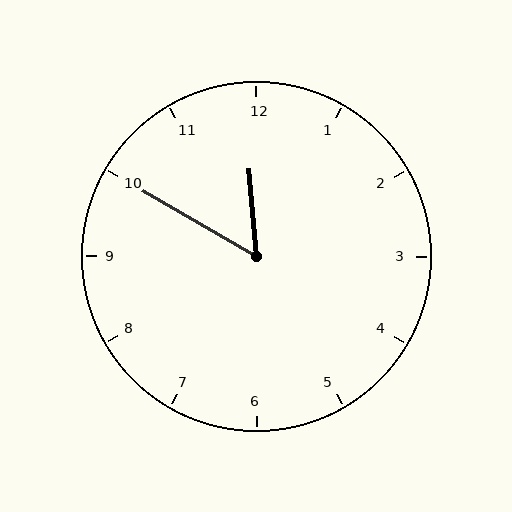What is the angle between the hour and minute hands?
Approximately 55 degrees.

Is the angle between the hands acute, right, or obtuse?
It is acute.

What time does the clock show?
11:50.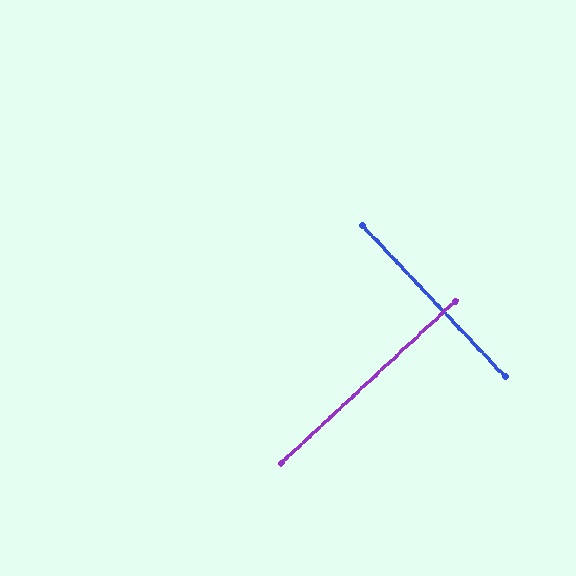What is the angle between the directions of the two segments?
Approximately 90 degrees.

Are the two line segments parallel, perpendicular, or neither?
Perpendicular — they meet at approximately 90°.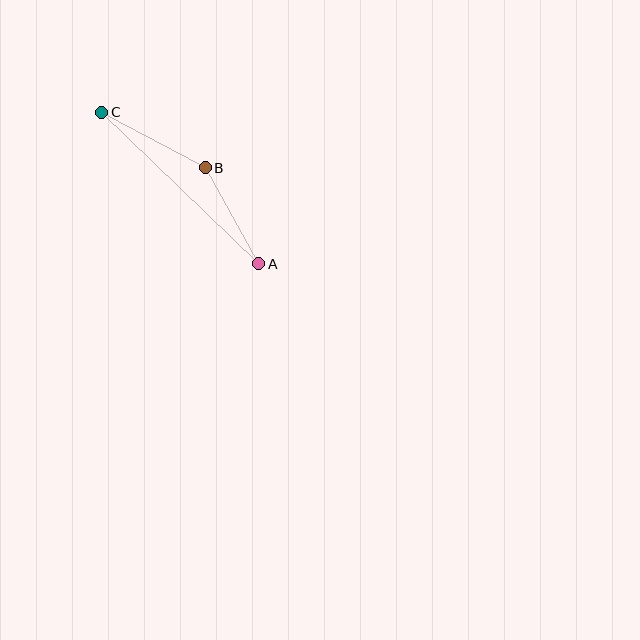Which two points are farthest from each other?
Points A and C are farthest from each other.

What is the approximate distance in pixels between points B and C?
The distance between B and C is approximately 117 pixels.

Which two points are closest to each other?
Points A and B are closest to each other.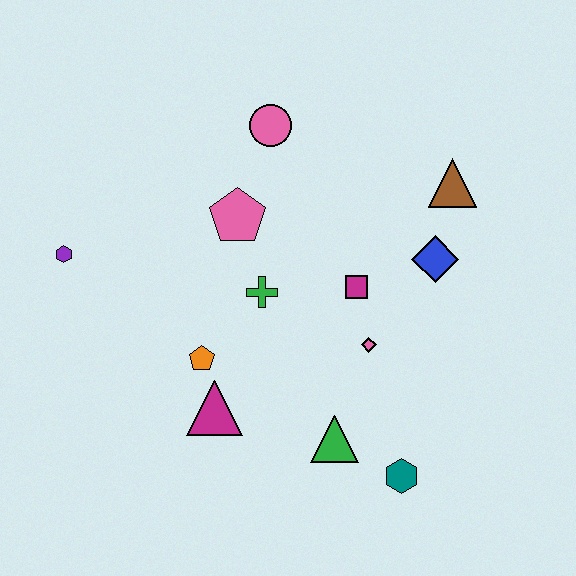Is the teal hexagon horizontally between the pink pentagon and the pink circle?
No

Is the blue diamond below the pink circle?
Yes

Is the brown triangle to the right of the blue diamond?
Yes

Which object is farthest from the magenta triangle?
The brown triangle is farthest from the magenta triangle.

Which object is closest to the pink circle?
The pink pentagon is closest to the pink circle.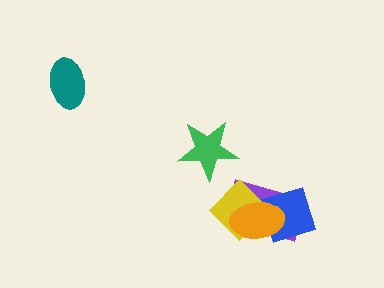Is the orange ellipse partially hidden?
No, no other shape covers it.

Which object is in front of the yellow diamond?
The orange ellipse is in front of the yellow diamond.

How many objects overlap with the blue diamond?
3 objects overlap with the blue diamond.